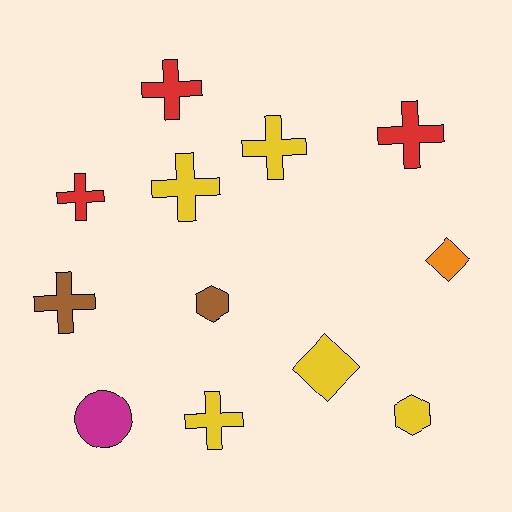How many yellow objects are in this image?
There are 5 yellow objects.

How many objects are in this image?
There are 12 objects.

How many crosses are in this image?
There are 7 crosses.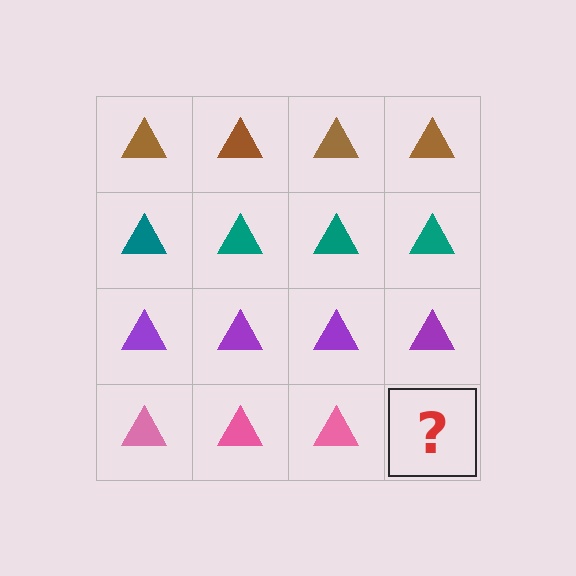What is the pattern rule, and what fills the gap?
The rule is that each row has a consistent color. The gap should be filled with a pink triangle.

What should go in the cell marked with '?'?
The missing cell should contain a pink triangle.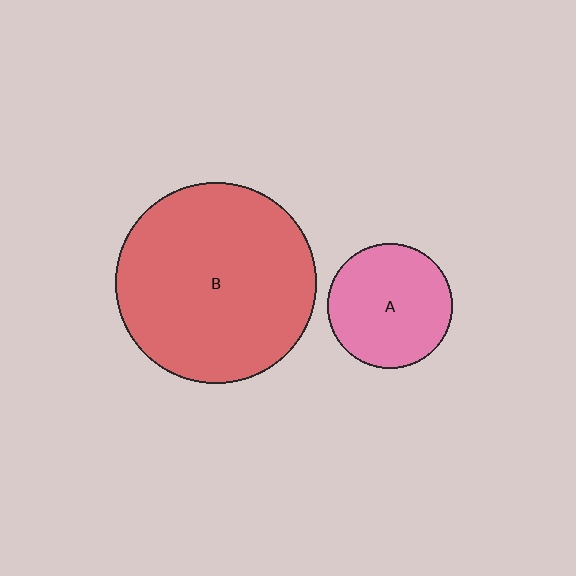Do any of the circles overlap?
No, none of the circles overlap.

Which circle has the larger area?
Circle B (red).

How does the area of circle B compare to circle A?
Approximately 2.6 times.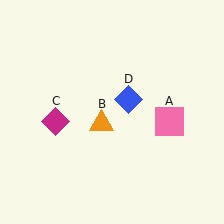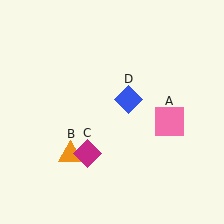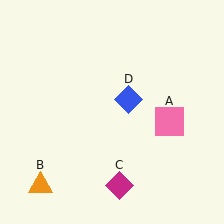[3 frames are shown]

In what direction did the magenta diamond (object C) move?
The magenta diamond (object C) moved down and to the right.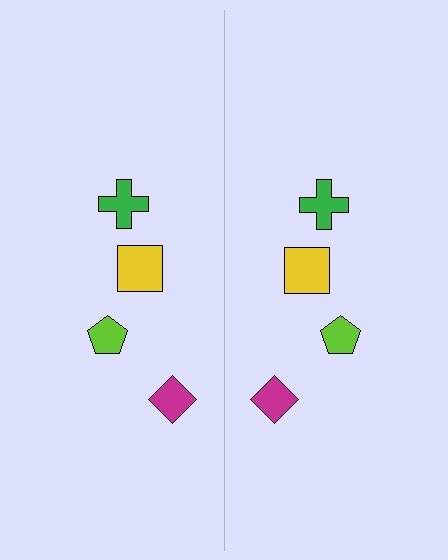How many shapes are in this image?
There are 8 shapes in this image.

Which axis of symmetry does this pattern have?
The pattern has a vertical axis of symmetry running through the center of the image.